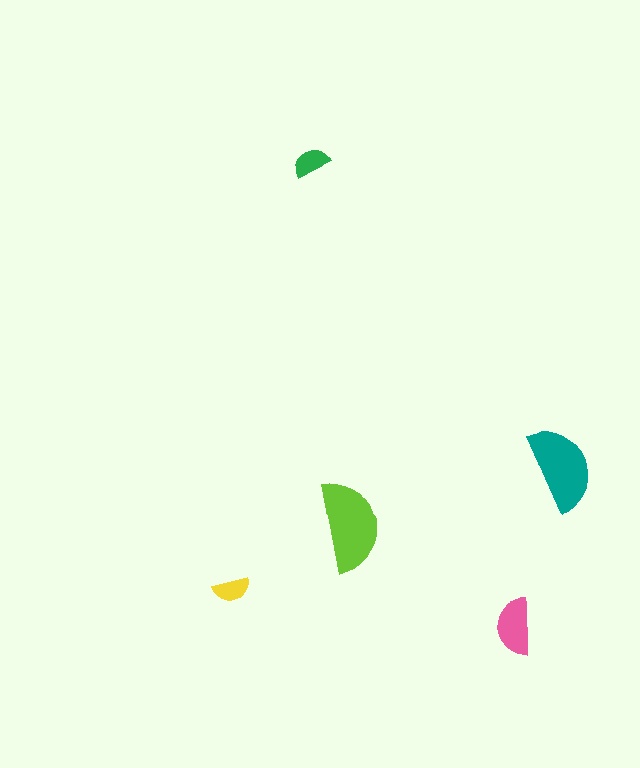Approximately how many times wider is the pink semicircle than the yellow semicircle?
About 1.5 times wider.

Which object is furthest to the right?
The teal semicircle is rightmost.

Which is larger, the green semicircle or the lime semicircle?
The lime one.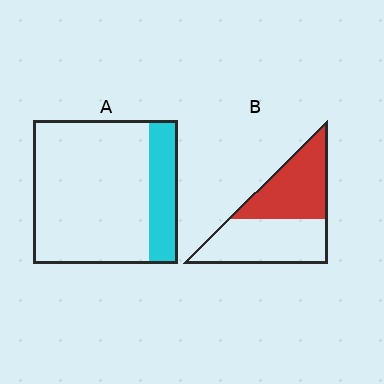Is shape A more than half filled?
No.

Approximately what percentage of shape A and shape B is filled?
A is approximately 20% and B is approximately 45%.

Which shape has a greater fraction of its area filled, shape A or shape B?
Shape B.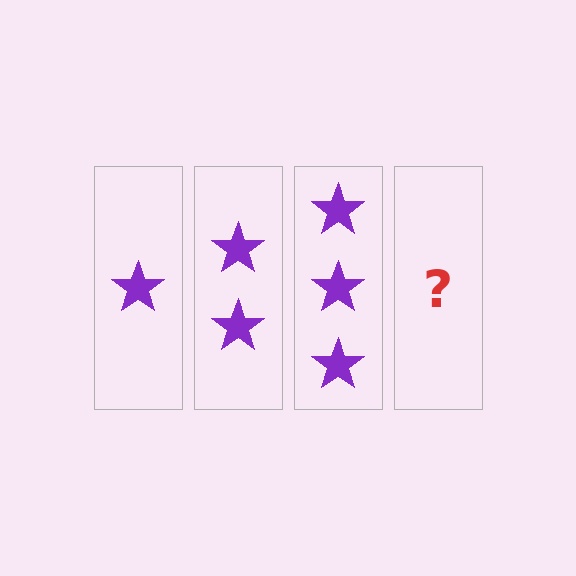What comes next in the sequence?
The next element should be 4 stars.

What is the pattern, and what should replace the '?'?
The pattern is that each step adds one more star. The '?' should be 4 stars.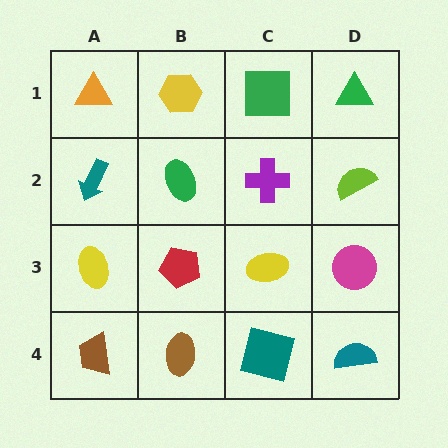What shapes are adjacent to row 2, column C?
A green square (row 1, column C), a yellow ellipse (row 3, column C), a green ellipse (row 2, column B), a lime semicircle (row 2, column D).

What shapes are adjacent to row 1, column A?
A teal arrow (row 2, column A), a yellow hexagon (row 1, column B).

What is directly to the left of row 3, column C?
A red pentagon.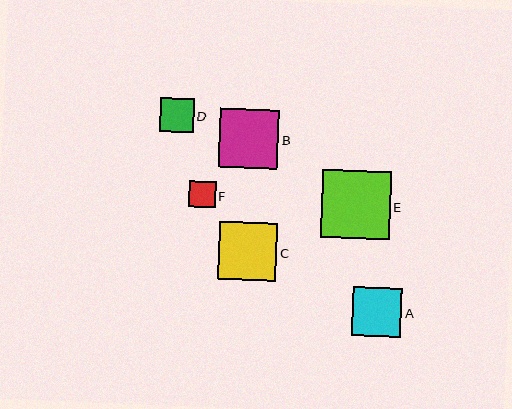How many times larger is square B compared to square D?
Square B is approximately 1.8 times the size of square D.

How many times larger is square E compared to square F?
Square E is approximately 2.6 times the size of square F.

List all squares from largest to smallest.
From largest to smallest: E, B, C, A, D, F.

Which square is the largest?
Square E is the largest with a size of approximately 68 pixels.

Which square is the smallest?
Square F is the smallest with a size of approximately 26 pixels.